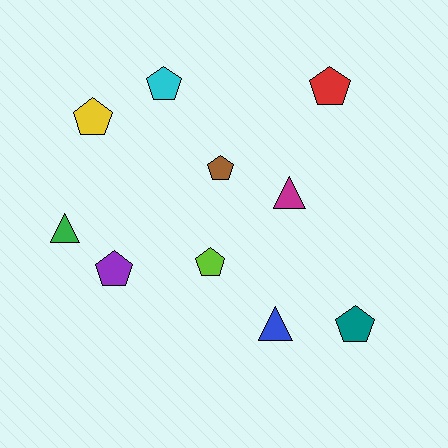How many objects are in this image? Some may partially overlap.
There are 10 objects.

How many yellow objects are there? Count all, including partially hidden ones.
There is 1 yellow object.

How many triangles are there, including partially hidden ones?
There are 3 triangles.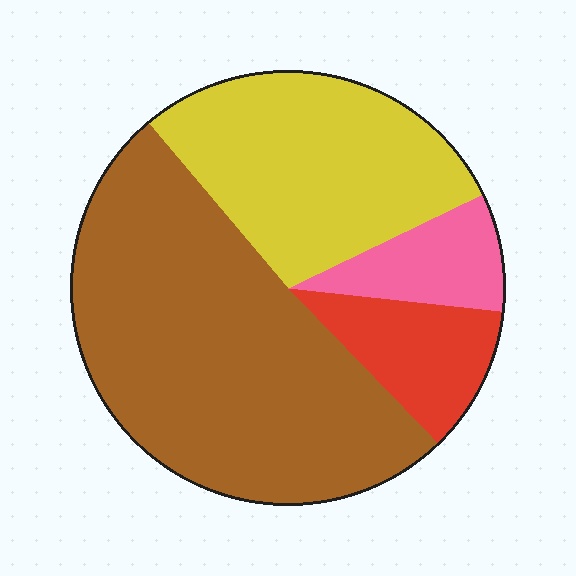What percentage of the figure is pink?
Pink covers about 10% of the figure.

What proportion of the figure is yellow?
Yellow covers around 30% of the figure.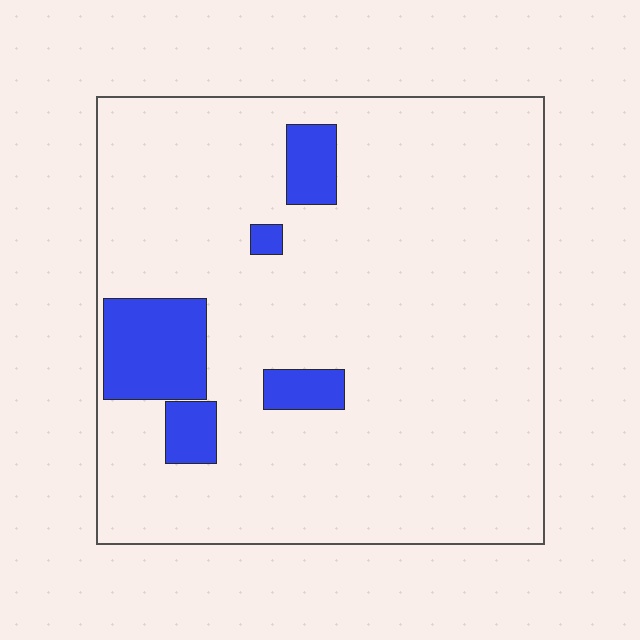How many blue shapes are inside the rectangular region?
5.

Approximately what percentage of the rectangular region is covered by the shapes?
Approximately 10%.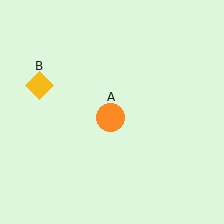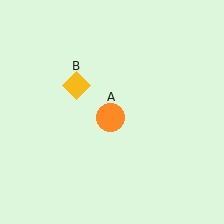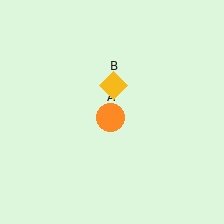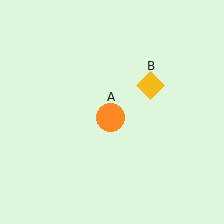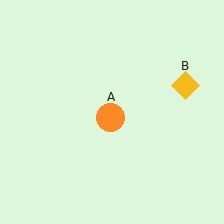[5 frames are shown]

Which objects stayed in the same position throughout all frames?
Orange circle (object A) remained stationary.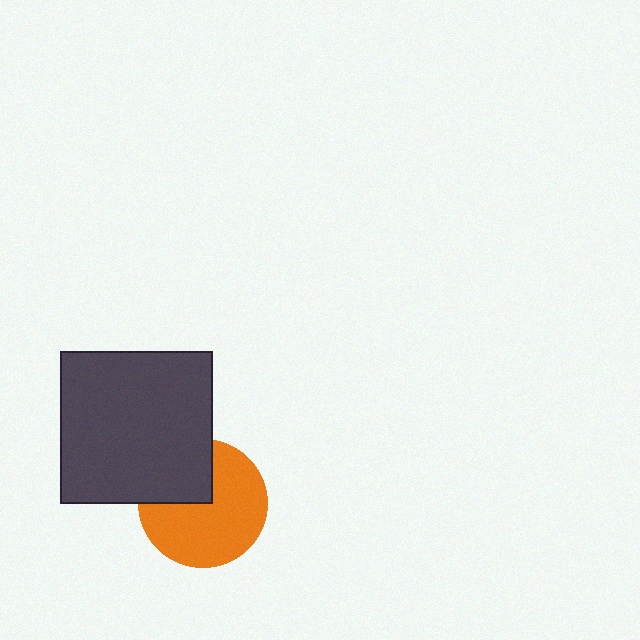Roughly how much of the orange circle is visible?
Most of it is visible (roughly 70%).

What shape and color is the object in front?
The object in front is a dark gray square.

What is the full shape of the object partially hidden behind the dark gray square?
The partially hidden object is an orange circle.